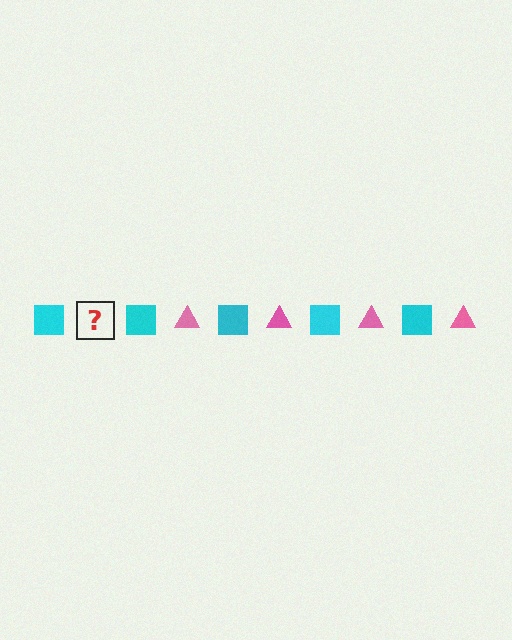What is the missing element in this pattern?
The missing element is a pink triangle.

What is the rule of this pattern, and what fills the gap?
The rule is that the pattern alternates between cyan square and pink triangle. The gap should be filled with a pink triangle.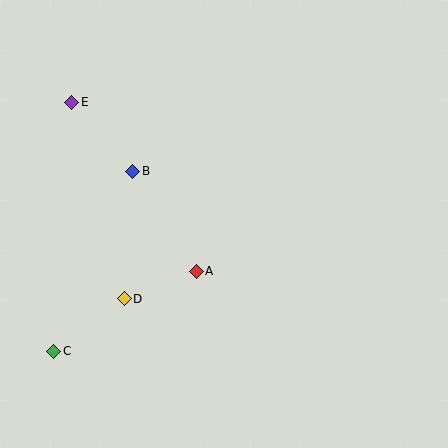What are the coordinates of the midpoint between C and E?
The midpoint between C and E is at (63, 227).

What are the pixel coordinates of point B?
Point B is at (133, 171).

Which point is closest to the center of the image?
Point A at (196, 271) is closest to the center.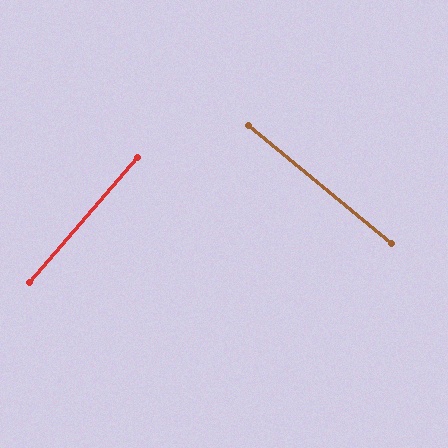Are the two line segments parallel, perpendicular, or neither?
Perpendicular — they meet at approximately 89°.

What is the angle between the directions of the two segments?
Approximately 89 degrees.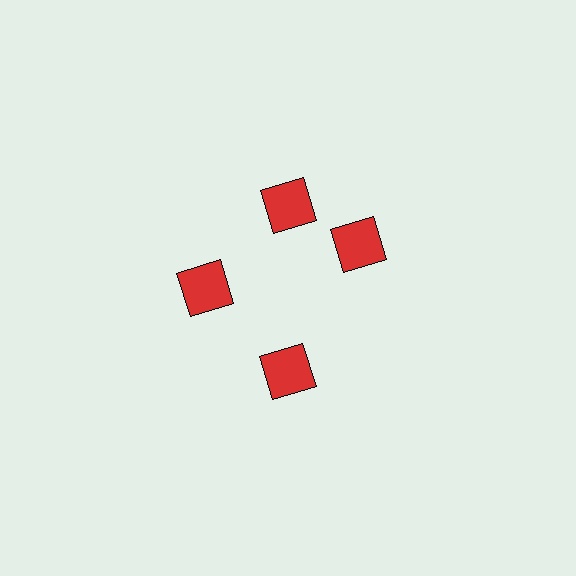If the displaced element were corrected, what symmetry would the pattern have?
It would have 4-fold rotational symmetry — the pattern would map onto itself every 90 degrees.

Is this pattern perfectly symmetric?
No. The 4 red squares are arranged in a ring, but one element near the 3 o'clock position is rotated out of alignment along the ring, breaking the 4-fold rotational symmetry.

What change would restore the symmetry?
The symmetry would be restored by rotating it back into even spacing with its neighbors so that all 4 squares sit at equal angles and equal distance from the center.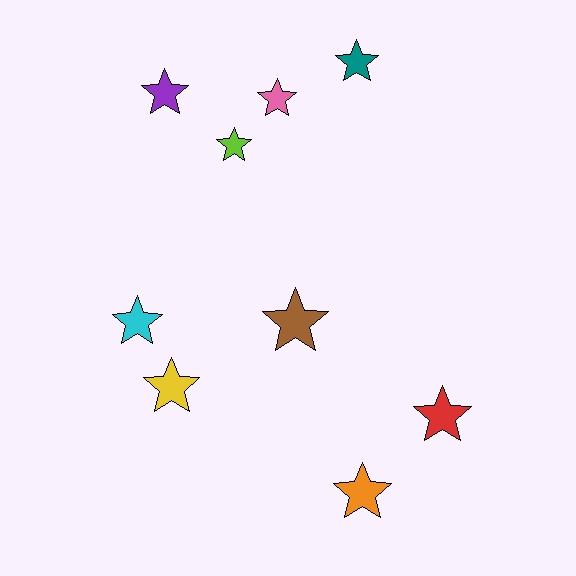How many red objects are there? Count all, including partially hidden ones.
There is 1 red object.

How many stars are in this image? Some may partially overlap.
There are 9 stars.